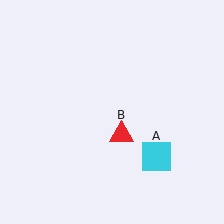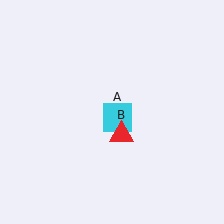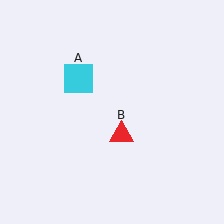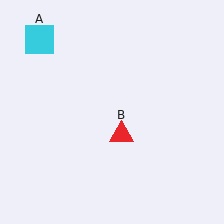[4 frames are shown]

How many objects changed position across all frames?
1 object changed position: cyan square (object A).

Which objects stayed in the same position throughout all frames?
Red triangle (object B) remained stationary.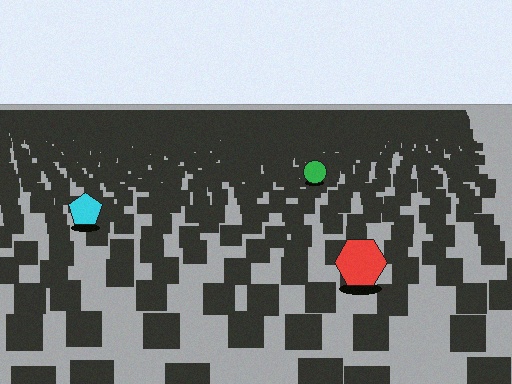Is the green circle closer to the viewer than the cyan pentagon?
No. The cyan pentagon is closer — you can tell from the texture gradient: the ground texture is coarser near it.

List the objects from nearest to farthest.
From nearest to farthest: the red hexagon, the cyan pentagon, the green circle.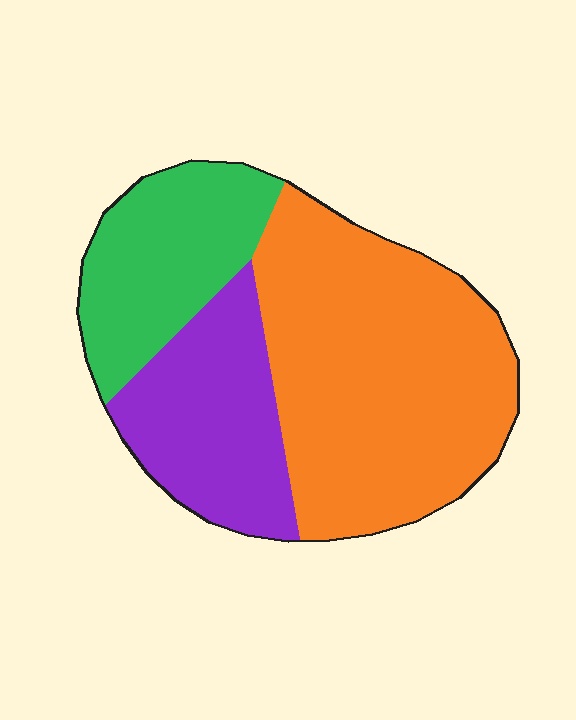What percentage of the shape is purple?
Purple takes up about one quarter (1/4) of the shape.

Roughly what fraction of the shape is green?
Green covers 23% of the shape.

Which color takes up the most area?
Orange, at roughly 55%.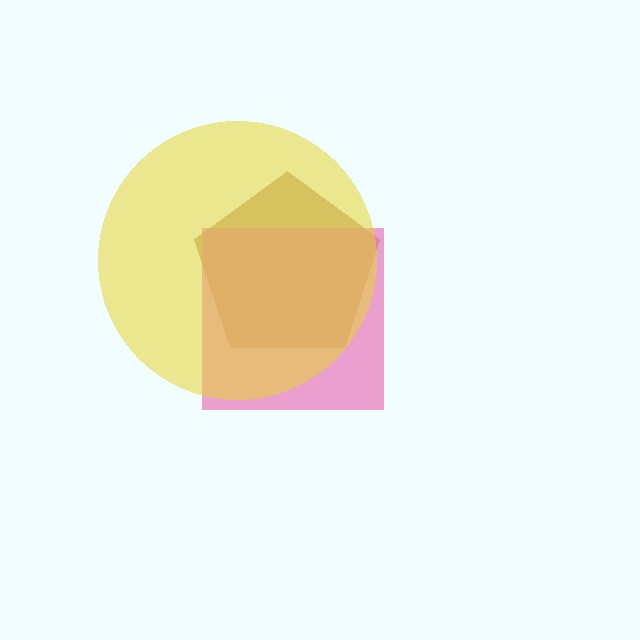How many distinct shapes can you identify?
There are 3 distinct shapes: a brown pentagon, a pink square, a yellow circle.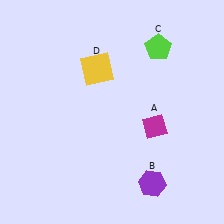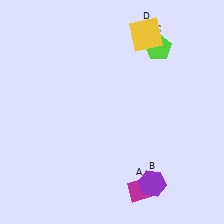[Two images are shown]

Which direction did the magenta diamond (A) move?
The magenta diamond (A) moved down.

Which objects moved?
The objects that moved are: the magenta diamond (A), the yellow square (D).